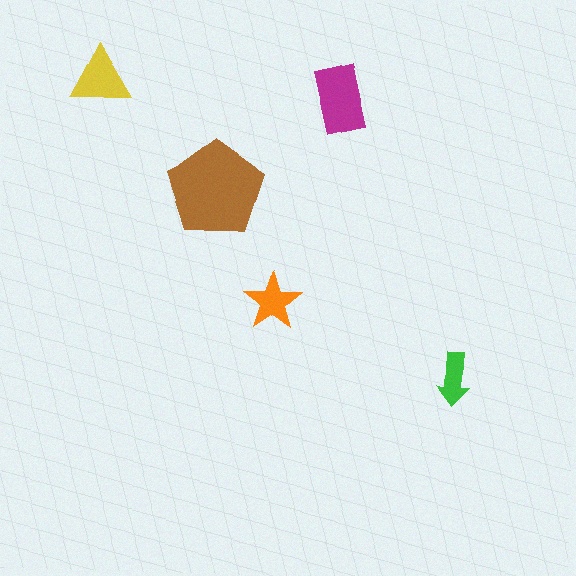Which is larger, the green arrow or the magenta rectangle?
The magenta rectangle.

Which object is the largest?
The brown pentagon.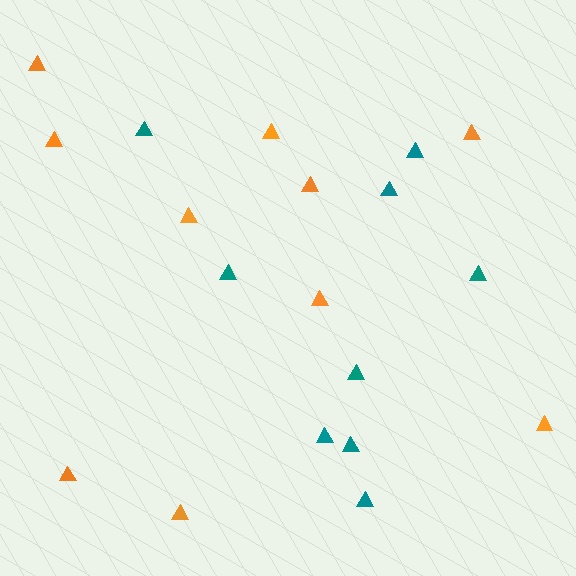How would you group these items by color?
There are 2 groups: one group of teal triangles (9) and one group of orange triangles (10).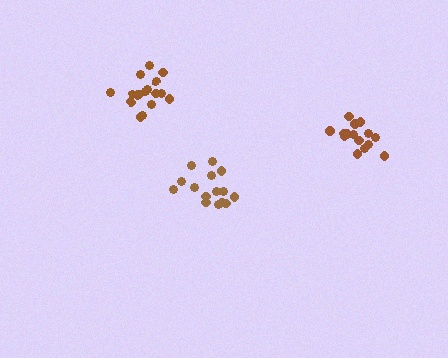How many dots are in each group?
Group 1: 15 dots, Group 2: 15 dots, Group 3: 17 dots (47 total).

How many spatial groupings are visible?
There are 3 spatial groupings.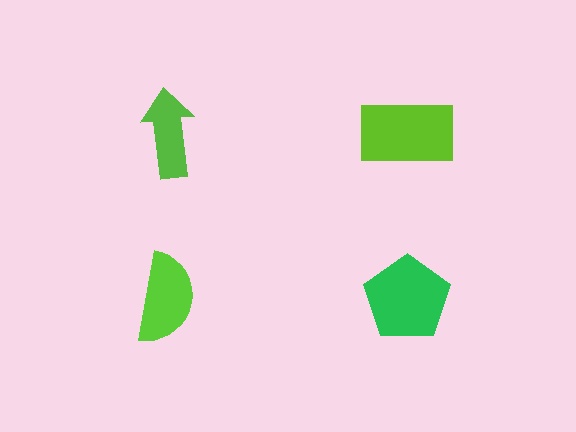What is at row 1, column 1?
A lime arrow.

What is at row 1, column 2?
A lime rectangle.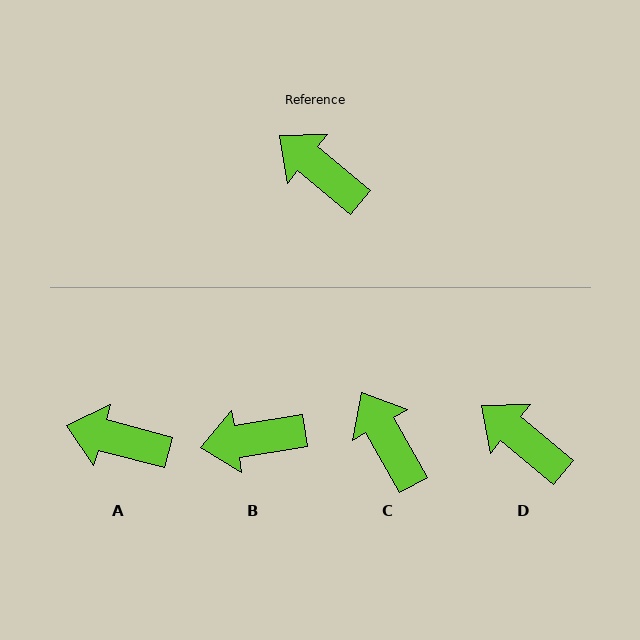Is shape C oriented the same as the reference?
No, it is off by about 21 degrees.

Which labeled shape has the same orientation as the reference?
D.